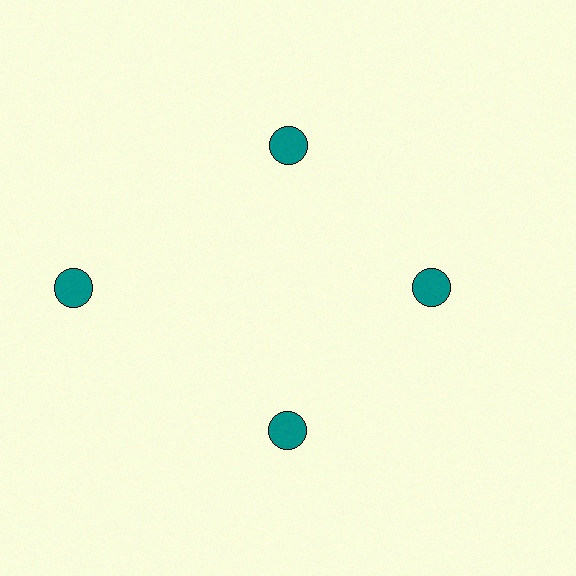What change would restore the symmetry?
The symmetry would be restored by moving it inward, back onto the ring so that all 4 circles sit at equal angles and equal distance from the center.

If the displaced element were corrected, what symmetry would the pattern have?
It would have 4-fold rotational symmetry — the pattern would map onto itself every 90 degrees.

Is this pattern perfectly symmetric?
No. The 4 teal circles are arranged in a ring, but one element near the 9 o'clock position is pushed outward from the center, breaking the 4-fold rotational symmetry.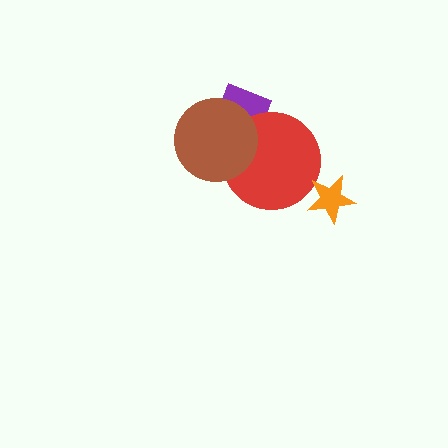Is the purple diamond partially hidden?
Yes, it is partially covered by another shape.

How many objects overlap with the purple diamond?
2 objects overlap with the purple diamond.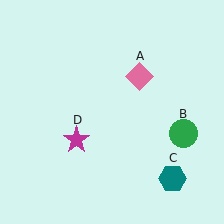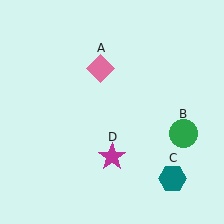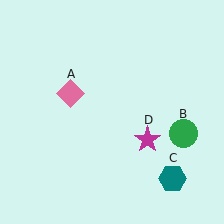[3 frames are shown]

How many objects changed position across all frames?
2 objects changed position: pink diamond (object A), magenta star (object D).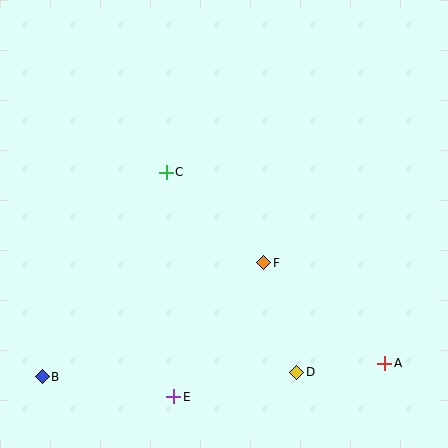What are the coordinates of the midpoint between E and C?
The midpoint between E and C is at (170, 284).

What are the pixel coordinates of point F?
Point F is at (264, 263).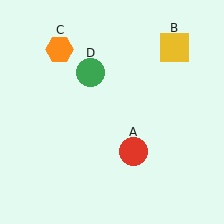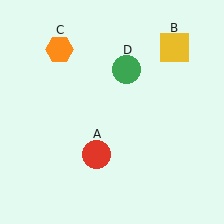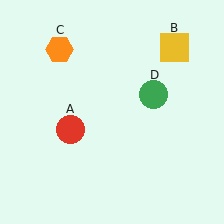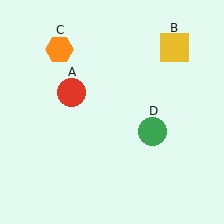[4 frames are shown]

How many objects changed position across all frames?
2 objects changed position: red circle (object A), green circle (object D).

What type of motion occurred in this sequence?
The red circle (object A), green circle (object D) rotated clockwise around the center of the scene.